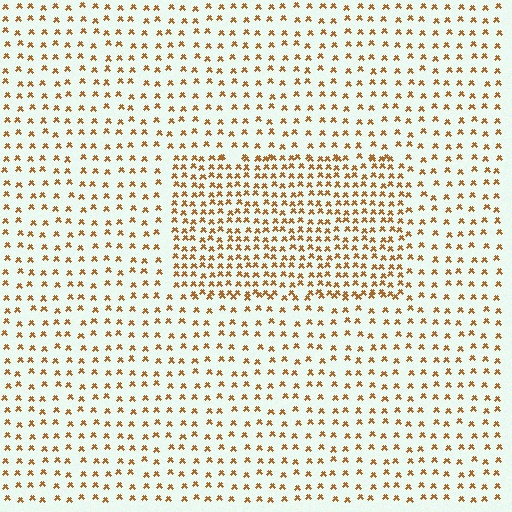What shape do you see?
I see a rectangle.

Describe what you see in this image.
The image contains small brown elements arranged at two different densities. A rectangle-shaped region is visible where the elements are more densely packed than the surrounding area.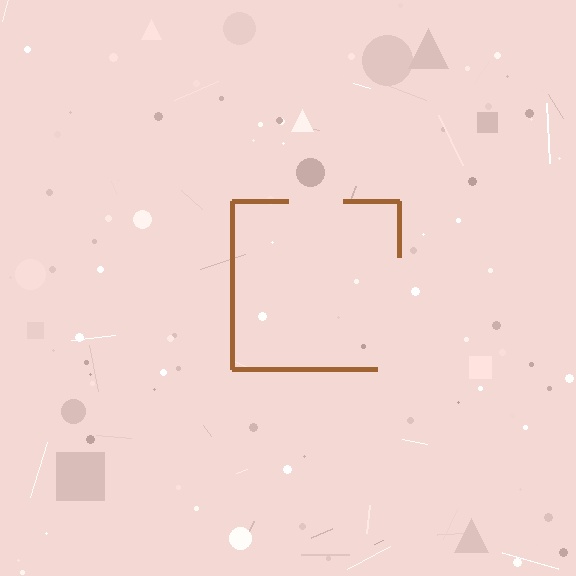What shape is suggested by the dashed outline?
The dashed outline suggests a square.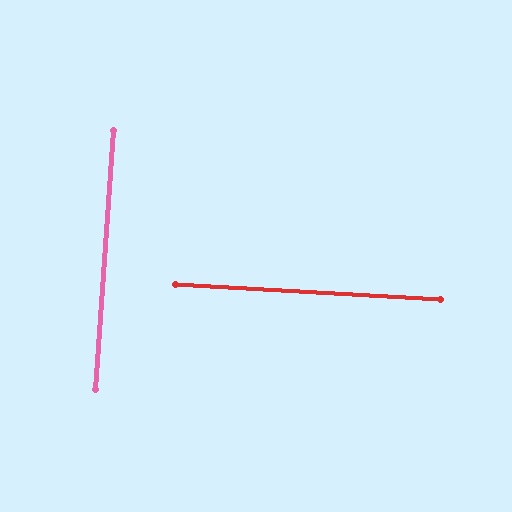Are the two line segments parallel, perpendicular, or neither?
Perpendicular — they meet at approximately 89°.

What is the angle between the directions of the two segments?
Approximately 89 degrees.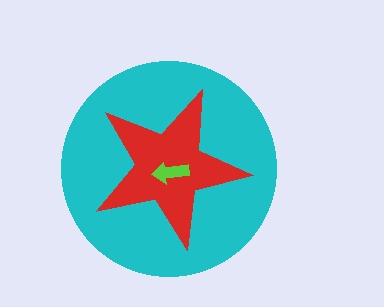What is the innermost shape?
The lime arrow.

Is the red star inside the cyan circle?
Yes.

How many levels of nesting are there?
3.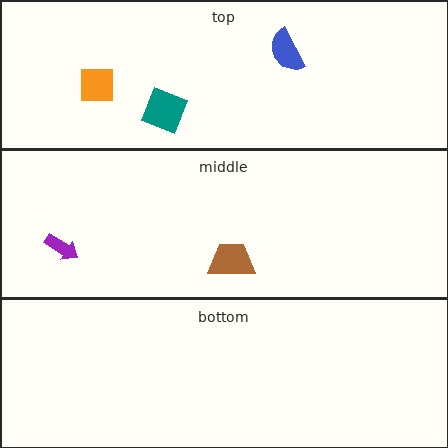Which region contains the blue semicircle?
The top region.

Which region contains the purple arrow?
The middle region.